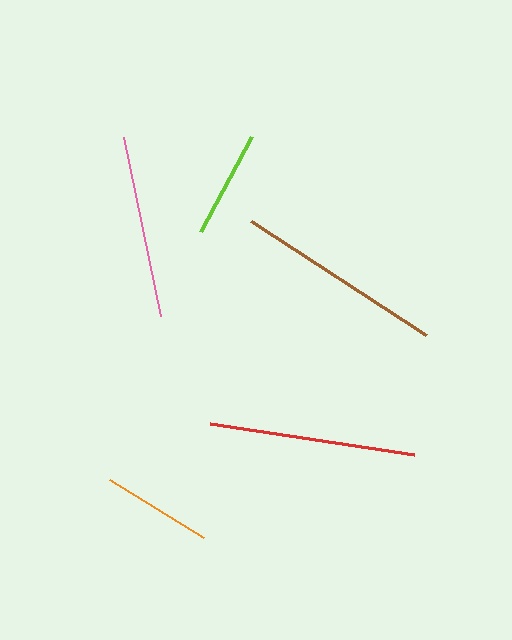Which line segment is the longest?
The brown line is the longest at approximately 209 pixels.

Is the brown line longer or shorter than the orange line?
The brown line is longer than the orange line.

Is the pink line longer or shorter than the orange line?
The pink line is longer than the orange line.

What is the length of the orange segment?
The orange segment is approximately 111 pixels long.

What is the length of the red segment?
The red segment is approximately 206 pixels long.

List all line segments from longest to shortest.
From longest to shortest: brown, red, pink, orange, lime.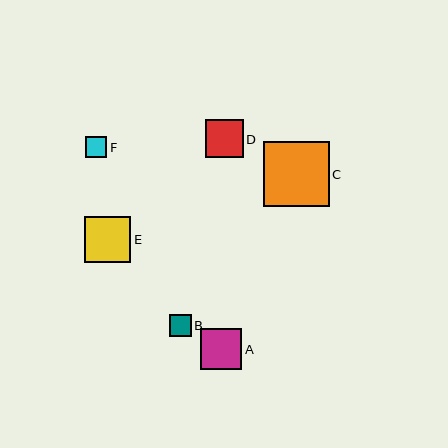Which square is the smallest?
Square F is the smallest with a size of approximately 21 pixels.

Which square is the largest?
Square C is the largest with a size of approximately 65 pixels.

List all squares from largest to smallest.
From largest to smallest: C, E, A, D, B, F.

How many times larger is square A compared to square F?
Square A is approximately 1.9 times the size of square F.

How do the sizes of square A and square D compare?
Square A and square D are approximately the same size.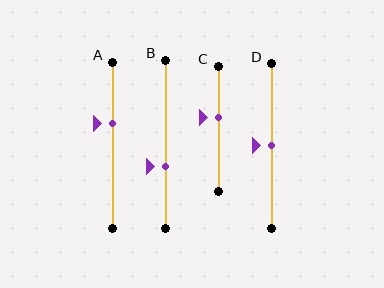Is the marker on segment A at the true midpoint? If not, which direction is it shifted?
No, the marker on segment A is shifted upward by about 13% of the segment length.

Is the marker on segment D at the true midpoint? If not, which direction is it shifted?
Yes, the marker on segment D is at the true midpoint.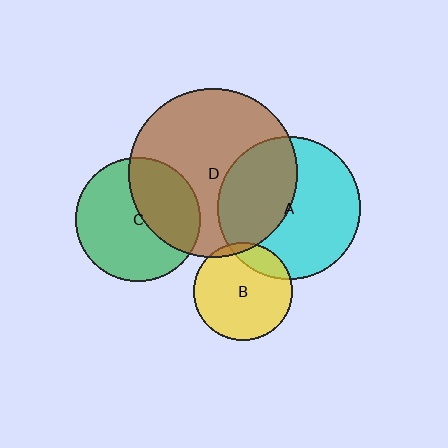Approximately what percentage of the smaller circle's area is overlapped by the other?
Approximately 40%.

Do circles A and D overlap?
Yes.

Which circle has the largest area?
Circle D (brown).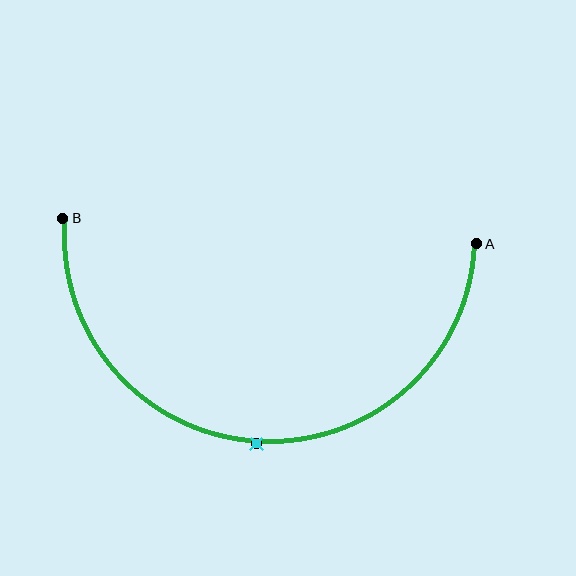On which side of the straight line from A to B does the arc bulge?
The arc bulges below the straight line connecting A and B.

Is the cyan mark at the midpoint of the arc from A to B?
Yes. The cyan mark lies on the arc at equal arc-length from both A and B — it is the arc midpoint.